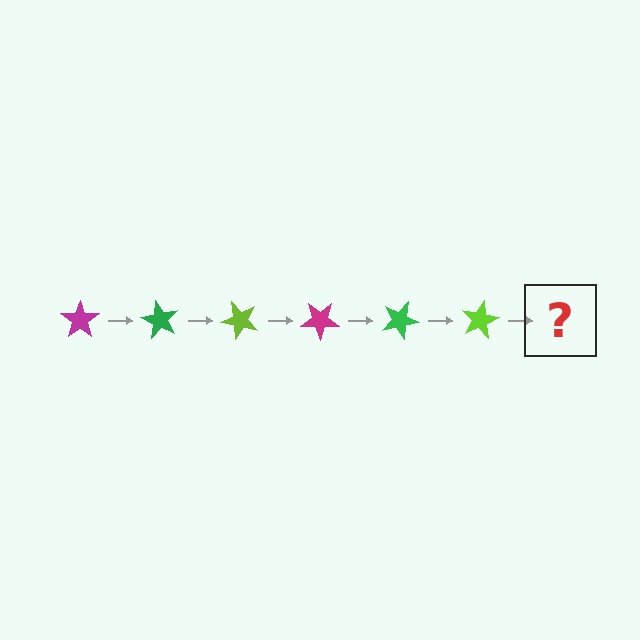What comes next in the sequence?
The next element should be a magenta star, rotated 360 degrees from the start.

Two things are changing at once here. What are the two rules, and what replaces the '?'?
The two rules are that it rotates 60 degrees each step and the color cycles through magenta, green, and lime. The '?' should be a magenta star, rotated 360 degrees from the start.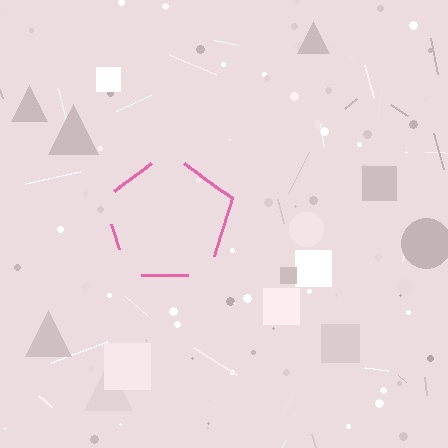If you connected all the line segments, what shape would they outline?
They would outline a pentagon.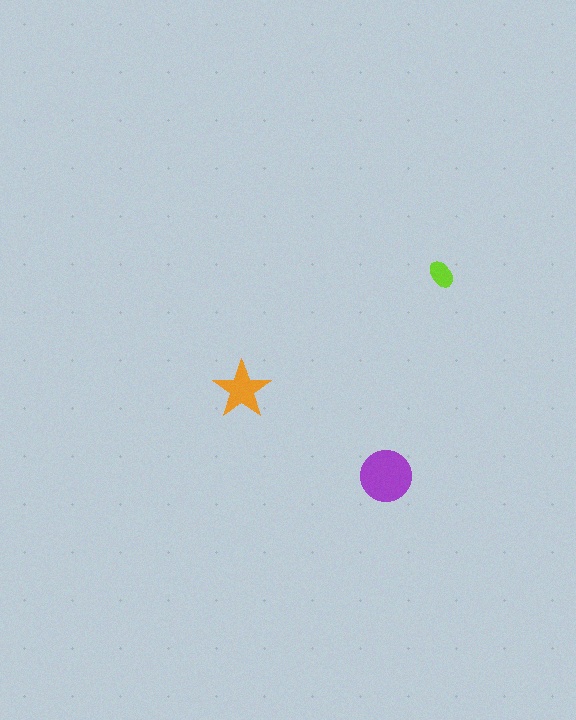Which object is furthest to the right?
The lime ellipse is rightmost.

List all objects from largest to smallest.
The purple circle, the orange star, the lime ellipse.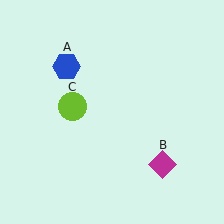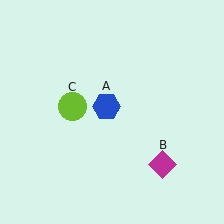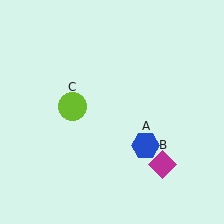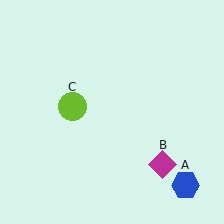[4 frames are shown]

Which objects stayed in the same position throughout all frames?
Magenta diamond (object B) and lime circle (object C) remained stationary.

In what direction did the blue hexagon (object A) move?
The blue hexagon (object A) moved down and to the right.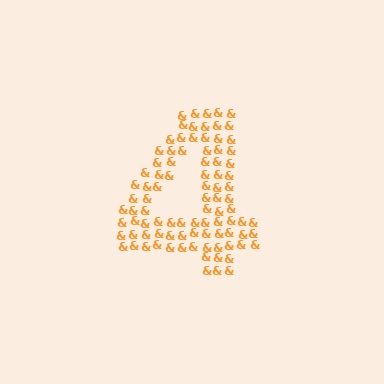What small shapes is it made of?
It is made of small ampersands.